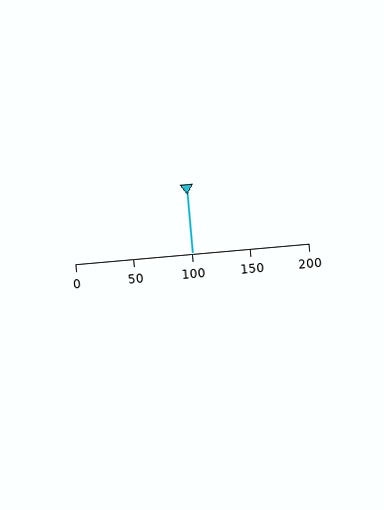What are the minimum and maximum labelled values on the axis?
The axis runs from 0 to 200.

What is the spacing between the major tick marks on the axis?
The major ticks are spaced 50 apart.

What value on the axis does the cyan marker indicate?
The marker indicates approximately 100.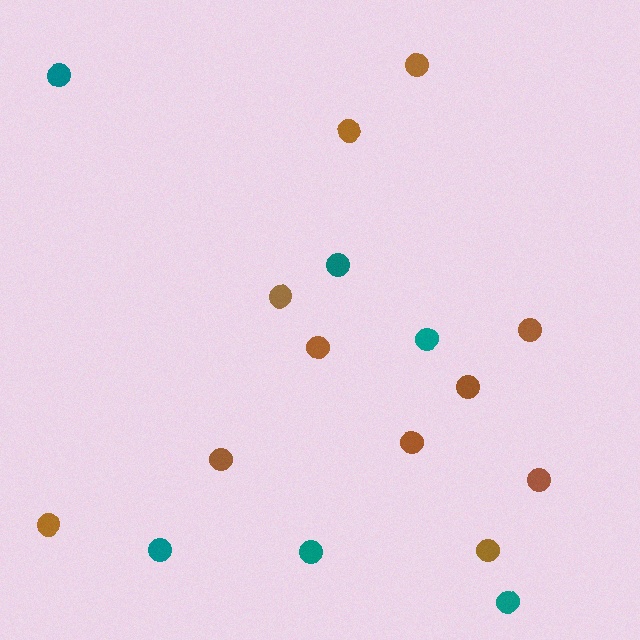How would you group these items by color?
There are 2 groups: one group of brown circles (11) and one group of teal circles (6).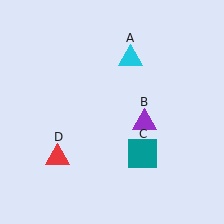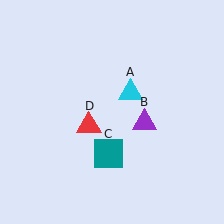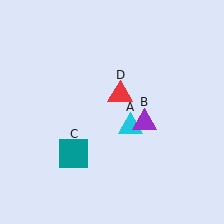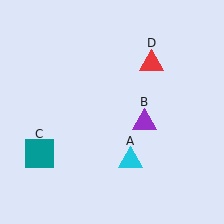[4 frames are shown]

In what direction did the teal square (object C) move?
The teal square (object C) moved left.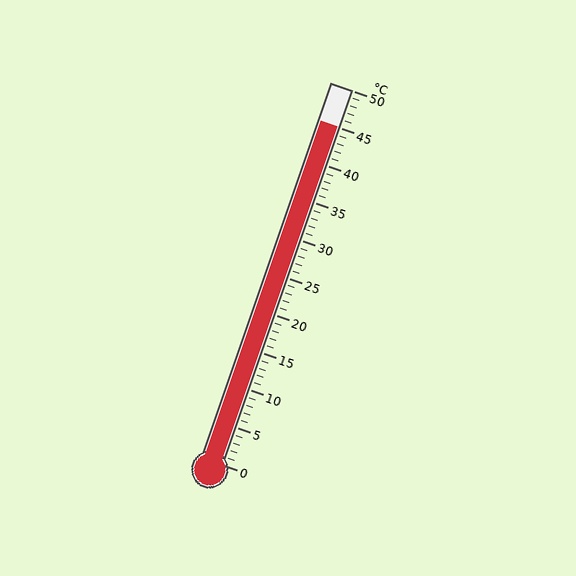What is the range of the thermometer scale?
The thermometer scale ranges from 0°C to 50°C.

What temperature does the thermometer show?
The thermometer shows approximately 45°C.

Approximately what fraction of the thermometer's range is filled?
The thermometer is filled to approximately 90% of its range.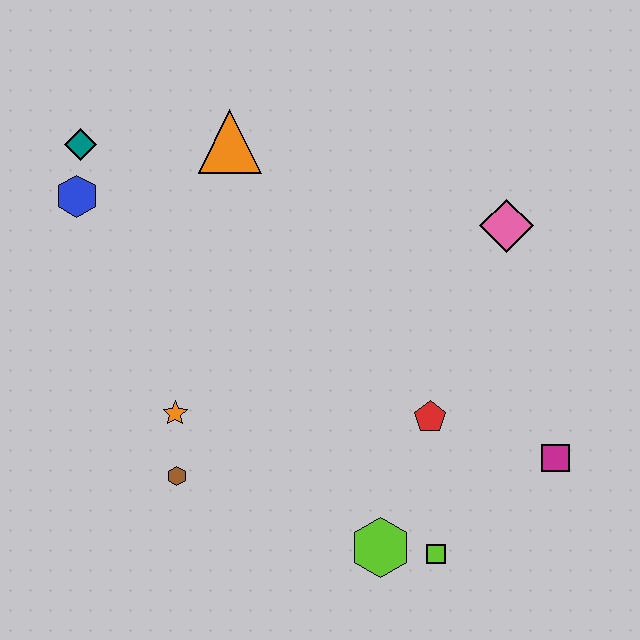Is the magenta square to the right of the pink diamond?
Yes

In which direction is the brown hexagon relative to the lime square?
The brown hexagon is to the left of the lime square.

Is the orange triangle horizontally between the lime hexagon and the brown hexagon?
Yes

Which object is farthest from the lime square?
The teal diamond is farthest from the lime square.